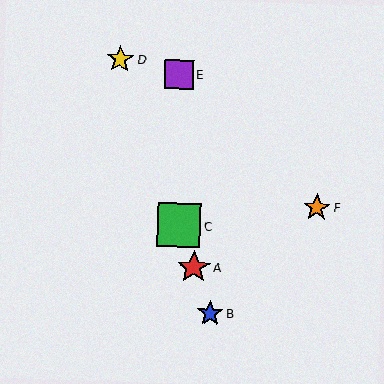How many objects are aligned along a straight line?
4 objects (A, B, C, D) are aligned along a straight line.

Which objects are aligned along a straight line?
Objects A, B, C, D are aligned along a straight line.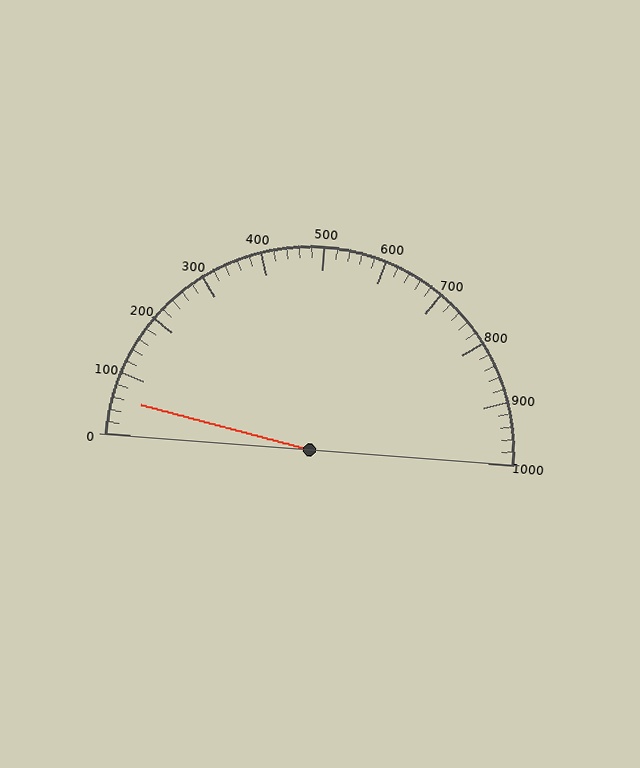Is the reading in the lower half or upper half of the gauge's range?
The reading is in the lower half of the range (0 to 1000).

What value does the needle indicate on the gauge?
The needle indicates approximately 60.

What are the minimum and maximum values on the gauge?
The gauge ranges from 0 to 1000.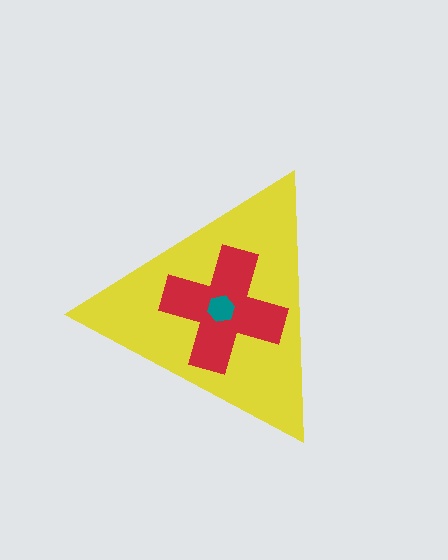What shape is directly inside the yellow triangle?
The red cross.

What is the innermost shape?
The teal hexagon.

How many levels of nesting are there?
3.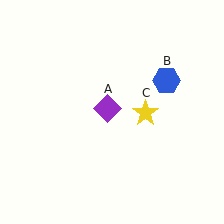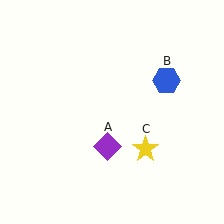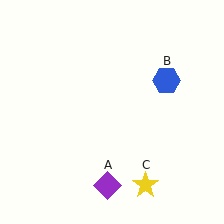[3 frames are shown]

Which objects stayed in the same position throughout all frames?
Blue hexagon (object B) remained stationary.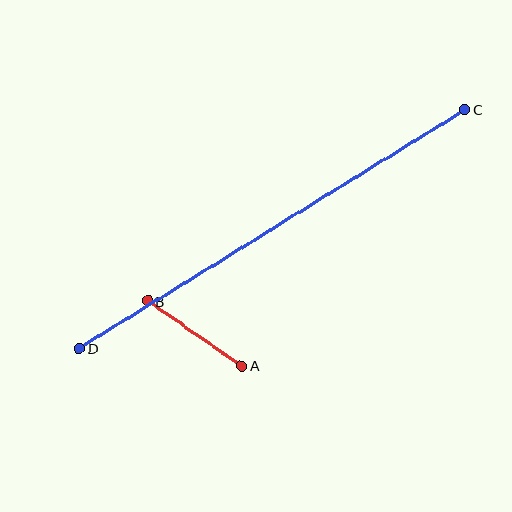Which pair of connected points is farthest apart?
Points C and D are farthest apart.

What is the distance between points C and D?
The distance is approximately 454 pixels.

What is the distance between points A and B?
The distance is approximately 114 pixels.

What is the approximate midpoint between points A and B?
The midpoint is at approximately (195, 333) pixels.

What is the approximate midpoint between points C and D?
The midpoint is at approximately (272, 229) pixels.